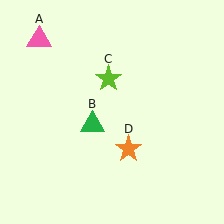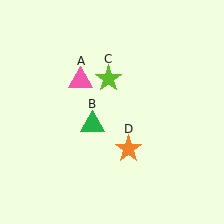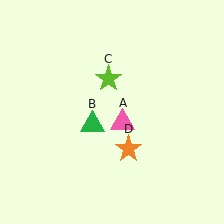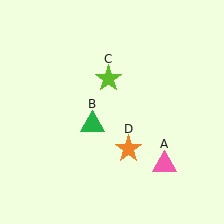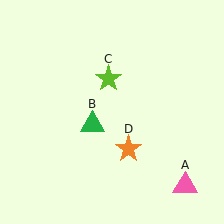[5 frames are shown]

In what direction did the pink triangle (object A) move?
The pink triangle (object A) moved down and to the right.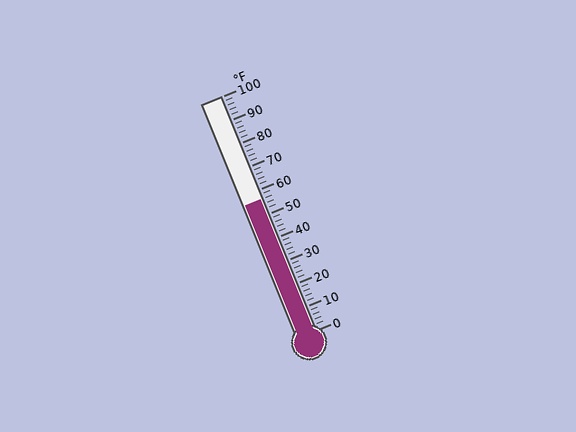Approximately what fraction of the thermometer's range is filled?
The thermometer is filled to approximately 55% of its range.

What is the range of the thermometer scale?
The thermometer scale ranges from 0°F to 100°F.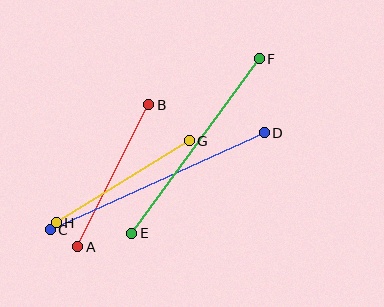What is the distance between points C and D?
The distance is approximately 235 pixels.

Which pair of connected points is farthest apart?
Points C and D are farthest apart.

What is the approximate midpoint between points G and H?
The midpoint is at approximately (123, 182) pixels.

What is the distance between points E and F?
The distance is approximately 216 pixels.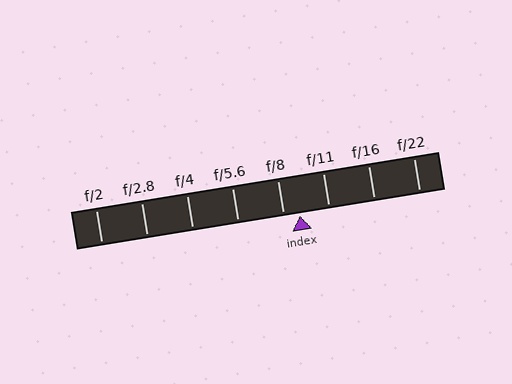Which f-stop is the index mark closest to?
The index mark is closest to f/8.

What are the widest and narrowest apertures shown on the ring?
The widest aperture shown is f/2 and the narrowest is f/22.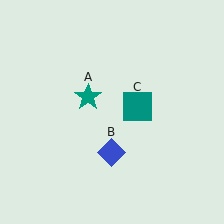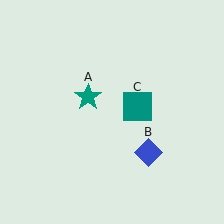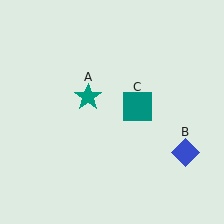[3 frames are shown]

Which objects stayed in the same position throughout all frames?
Teal star (object A) and teal square (object C) remained stationary.